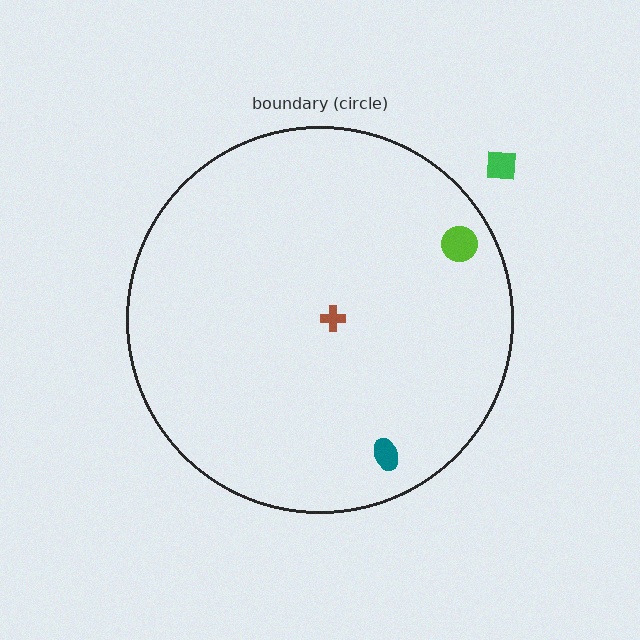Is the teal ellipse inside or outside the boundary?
Inside.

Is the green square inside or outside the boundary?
Outside.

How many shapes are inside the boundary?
3 inside, 1 outside.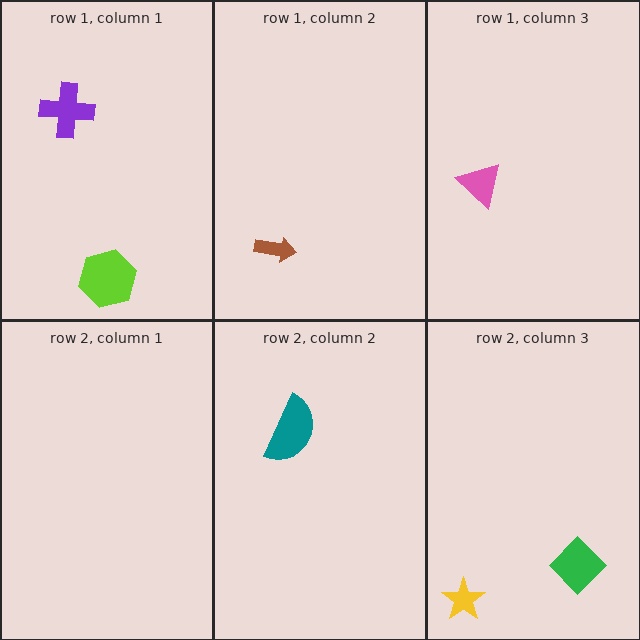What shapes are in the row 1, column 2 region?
The brown arrow.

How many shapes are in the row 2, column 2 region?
1.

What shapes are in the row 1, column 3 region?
The pink triangle.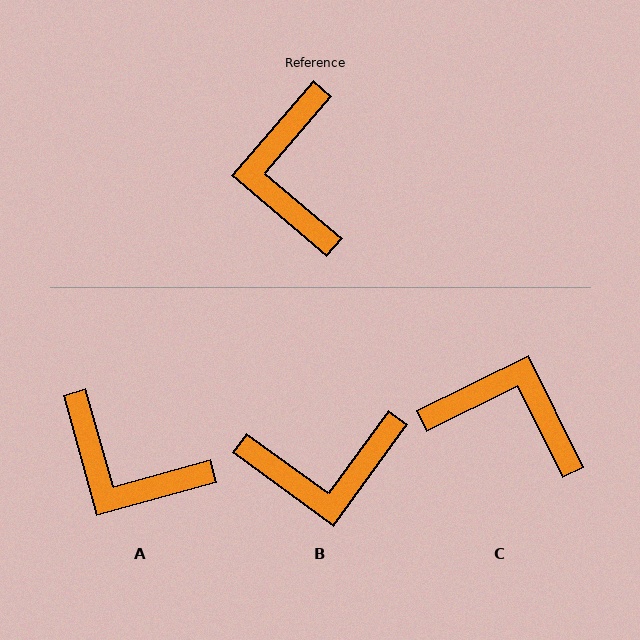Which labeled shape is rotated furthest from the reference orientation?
C, about 113 degrees away.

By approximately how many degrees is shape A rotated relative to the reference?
Approximately 56 degrees counter-clockwise.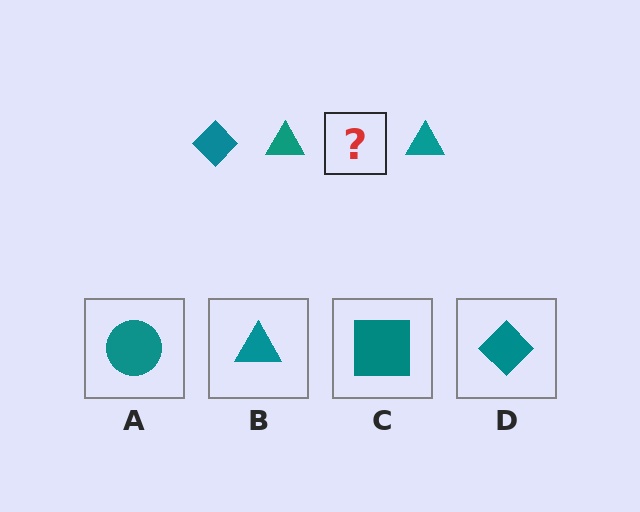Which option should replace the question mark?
Option D.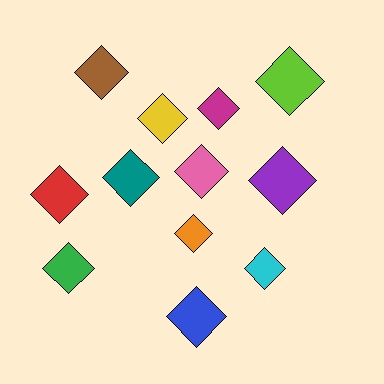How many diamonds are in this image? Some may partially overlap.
There are 12 diamonds.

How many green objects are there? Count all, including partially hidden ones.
There is 1 green object.